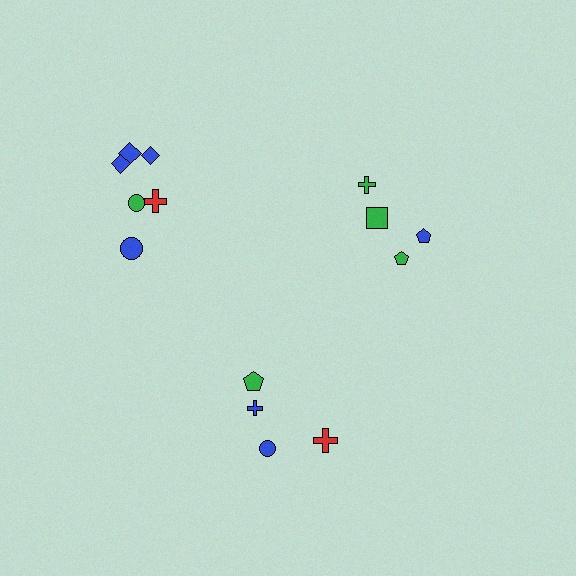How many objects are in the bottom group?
There are 4 objects.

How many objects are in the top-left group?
There are 6 objects.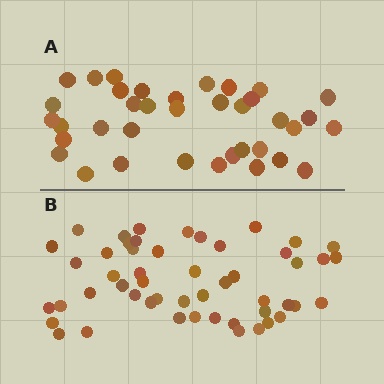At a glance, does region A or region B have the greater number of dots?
Region B (the bottom region) has more dots.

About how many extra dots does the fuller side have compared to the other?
Region B has approximately 15 more dots than region A.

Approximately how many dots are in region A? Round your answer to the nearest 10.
About 40 dots. (The exact count is 37, which rounds to 40.)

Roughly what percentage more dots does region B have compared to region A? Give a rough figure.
About 40% more.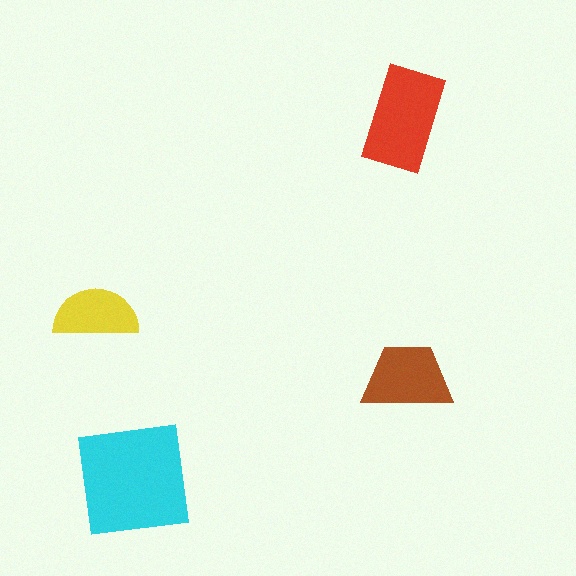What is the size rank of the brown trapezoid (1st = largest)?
3rd.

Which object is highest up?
The red rectangle is topmost.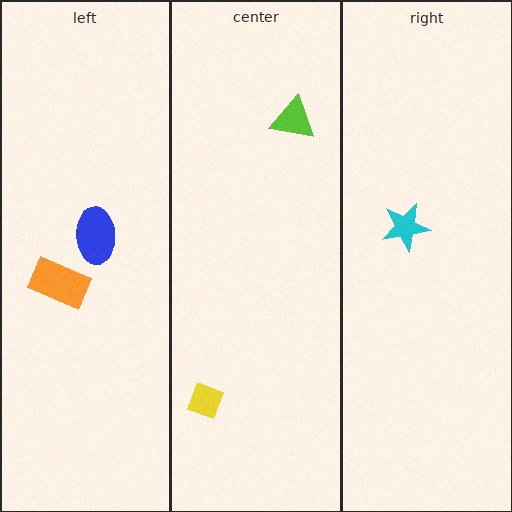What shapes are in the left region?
The blue ellipse, the orange rectangle.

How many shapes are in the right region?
1.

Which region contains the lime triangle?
The center region.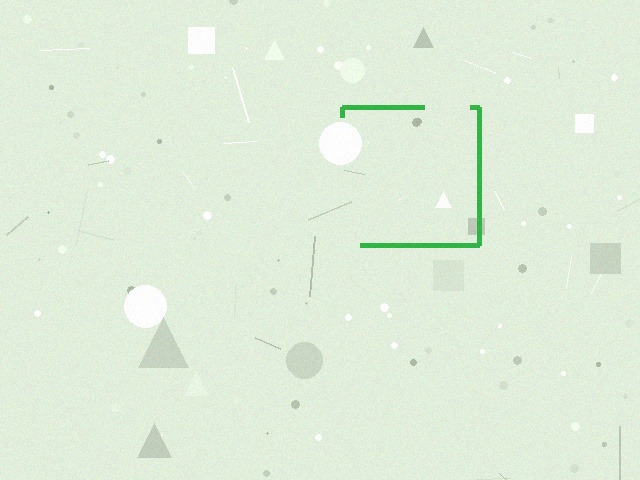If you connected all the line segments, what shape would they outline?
They would outline a square.